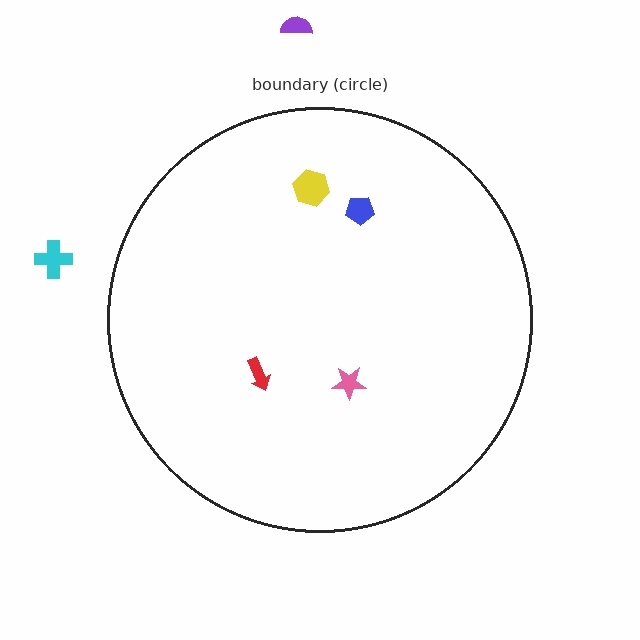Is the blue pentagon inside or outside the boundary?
Inside.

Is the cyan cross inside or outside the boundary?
Outside.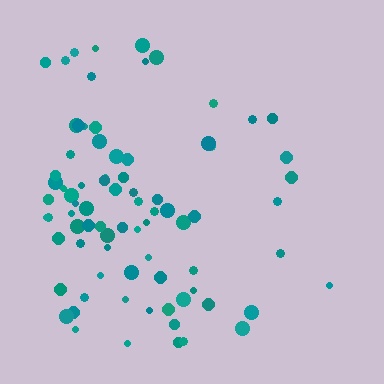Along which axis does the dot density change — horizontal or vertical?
Horizontal.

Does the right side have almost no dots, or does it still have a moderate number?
Still a moderate number, just noticeably fewer than the left.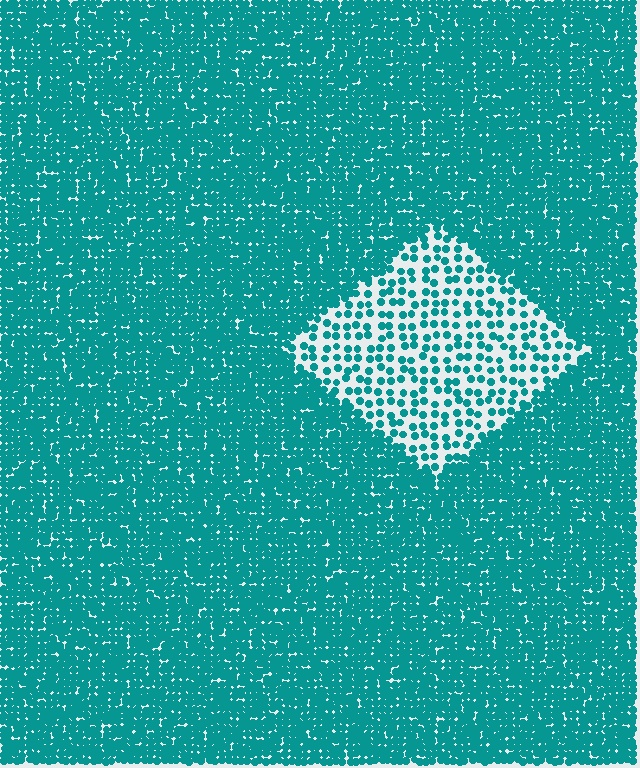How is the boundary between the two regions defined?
The boundary is defined by a change in element density (approximately 3.0x ratio). All elements are the same color, size, and shape.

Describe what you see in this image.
The image contains small teal elements arranged at two different densities. A diamond-shaped region is visible where the elements are less densely packed than the surrounding area.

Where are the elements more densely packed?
The elements are more densely packed outside the diamond boundary.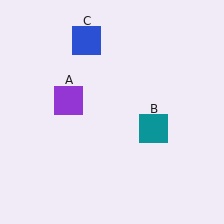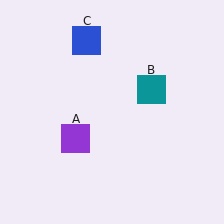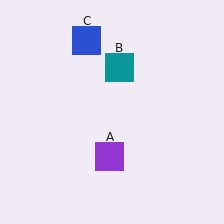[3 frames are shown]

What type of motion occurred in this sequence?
The purple square (object A), teal square (object B) rotated counterclockwise around the center of the scene.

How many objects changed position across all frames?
2 objects changed position: purple square (object A), teal square (object B).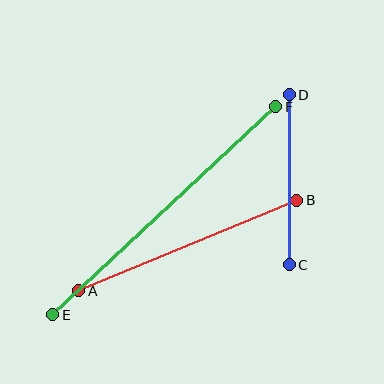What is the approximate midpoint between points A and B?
The midpoint is at approximately (188, 246) pixels.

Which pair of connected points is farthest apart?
Points E and F are farthest apart.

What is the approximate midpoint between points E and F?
The midpoint is at approximately (164, 211) pixels.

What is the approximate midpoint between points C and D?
The midpoint is at approximately (289, 180) pixels.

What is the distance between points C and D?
The distance is approximately 170 pixels.